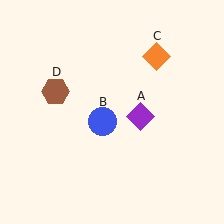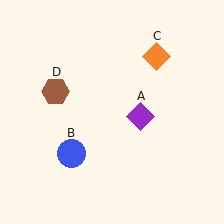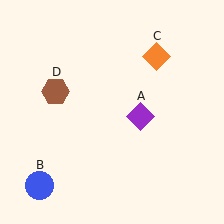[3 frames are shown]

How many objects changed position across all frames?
1 object changed position: blue circle (object B).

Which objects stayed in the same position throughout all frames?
Purple diamond (object A) and orange diamond (object C) and brown hexagon (object D) remained stationary.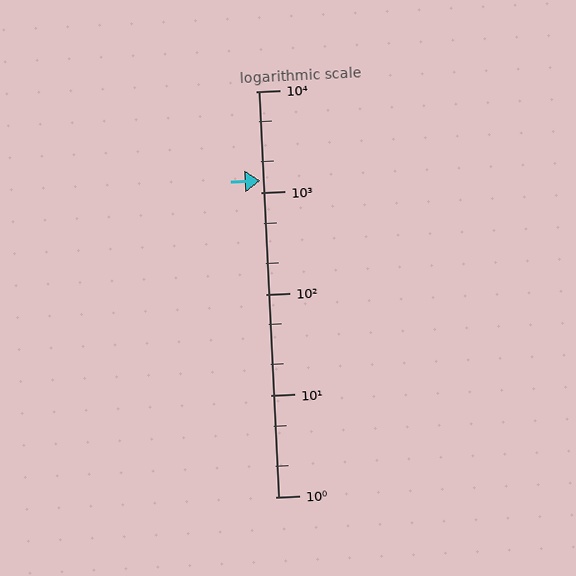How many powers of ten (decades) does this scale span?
The scale spans 4 decades, from 1 to 10000.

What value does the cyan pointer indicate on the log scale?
The pointer indicates approximately 1300.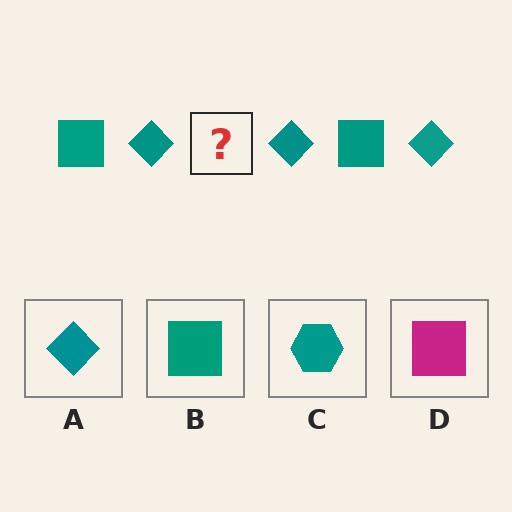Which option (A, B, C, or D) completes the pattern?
B.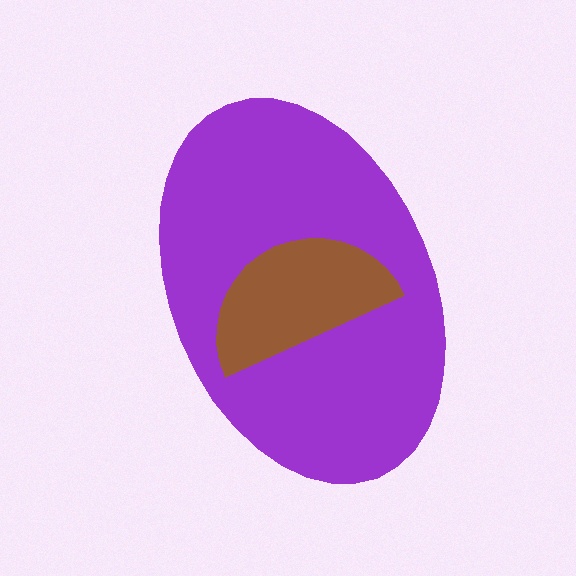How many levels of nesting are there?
2.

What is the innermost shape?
The brown semicircle.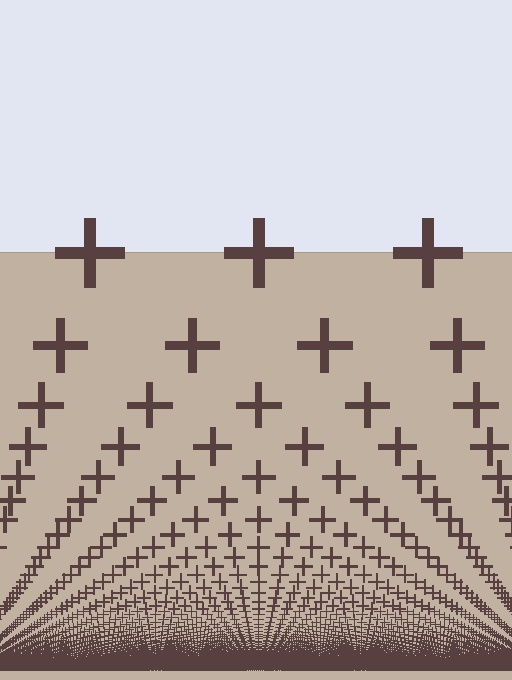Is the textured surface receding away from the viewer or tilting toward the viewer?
The surface appears to tilt toward the viewer. Texture elements get larger and sparser toward the top.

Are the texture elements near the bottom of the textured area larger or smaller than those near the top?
Smaller. The gradient is inverted — elements near the bottom are smaller and denser.